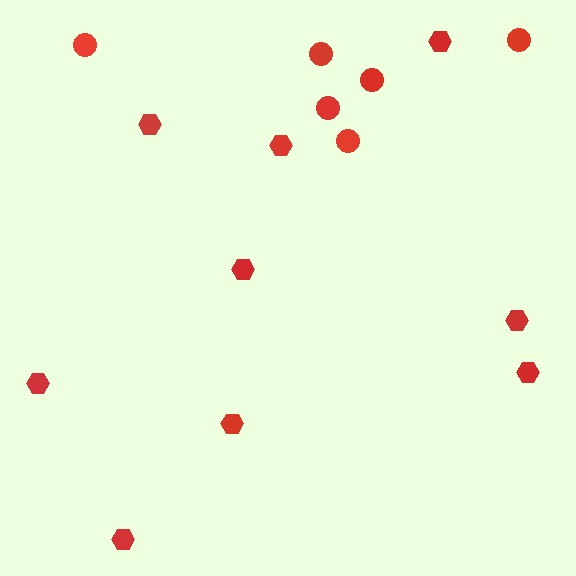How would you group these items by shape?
There are 2 groups: one group of circles (6) and one group of hexagons (9).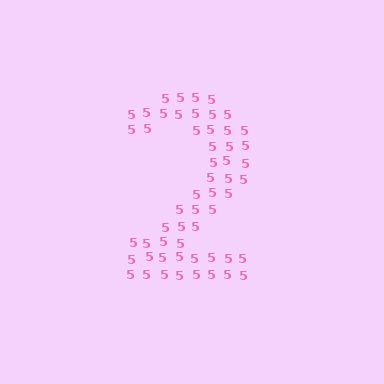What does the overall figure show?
The overall figure shows the digit 2.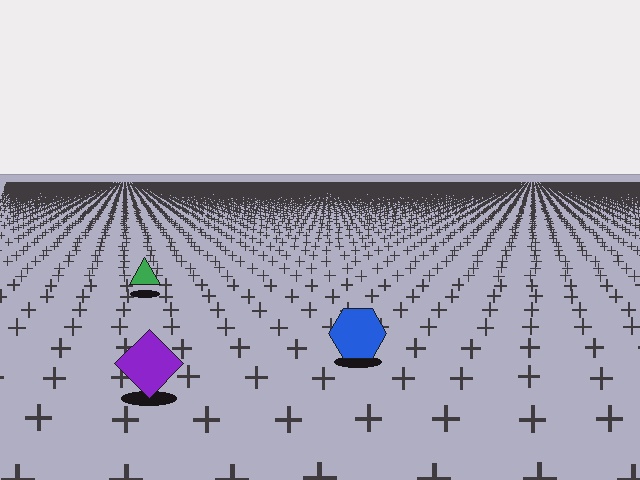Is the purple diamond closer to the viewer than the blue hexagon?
Yes. The purple diamond is closer — you can tell from the texture gradient: the ground texture is coarser near it.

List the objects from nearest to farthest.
From nearest to farthest: the purple diamond, the blue hexagon, the green triangle.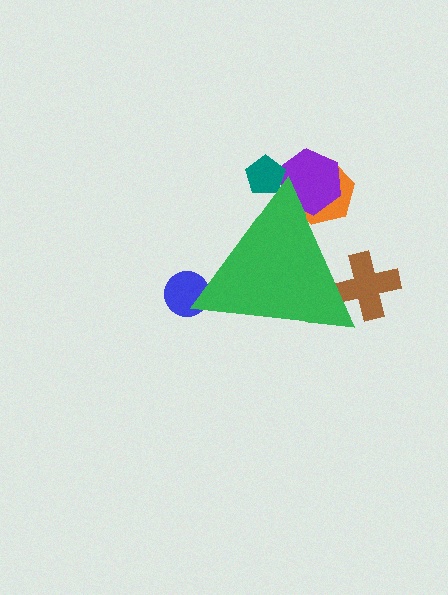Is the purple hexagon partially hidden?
Yes, the purple hexagon is partially hidden behind the green triangle.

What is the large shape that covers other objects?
A green triangle.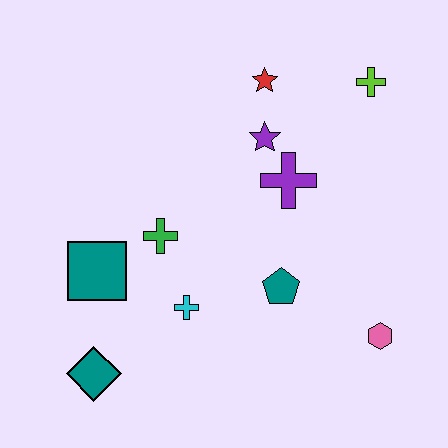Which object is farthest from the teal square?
The lime cross is farthest from the teal square.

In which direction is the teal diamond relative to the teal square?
The teal diamond is below the teal square.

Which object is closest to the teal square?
The green cross is closest to the teal square.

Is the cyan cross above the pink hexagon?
Yes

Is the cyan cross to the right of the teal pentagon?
No